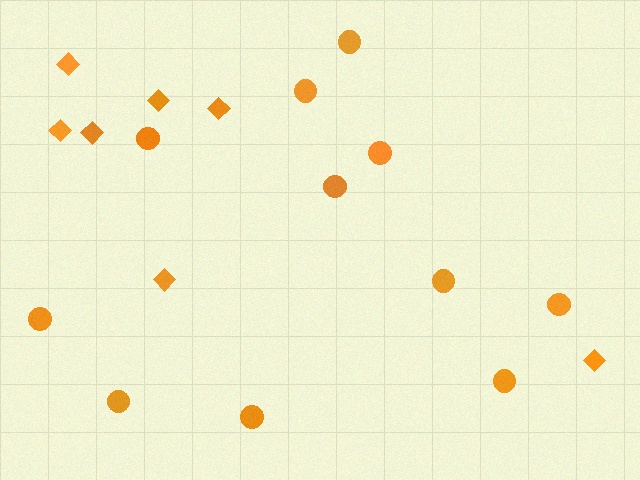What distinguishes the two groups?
There are 2 groups: one group of circles (11) and one group of diamonds (7).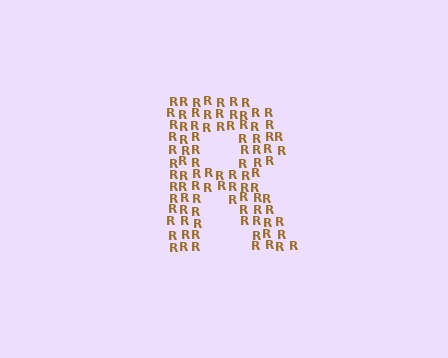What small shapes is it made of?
It is made of small letter R's.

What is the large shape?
The large shape is the letter R.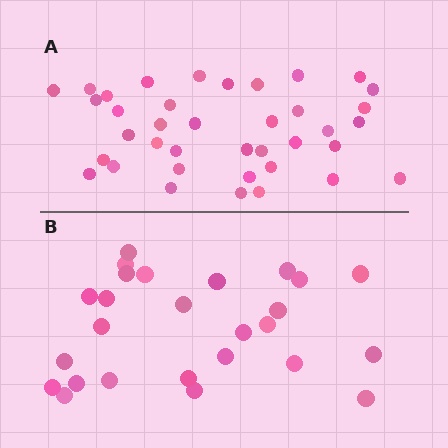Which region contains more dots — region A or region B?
Region A (the top region) has more dots.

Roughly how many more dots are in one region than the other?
Region A has roughly 12 or so more dots than region B.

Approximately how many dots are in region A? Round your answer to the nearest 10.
About 40 dots. (The exact count is 38, which rounds to 40.)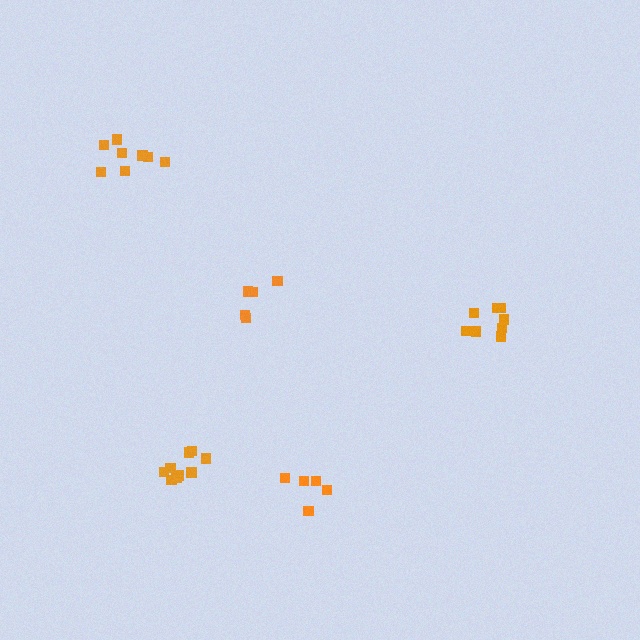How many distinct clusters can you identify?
There are 5 distinct clusters.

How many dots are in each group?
Group 1: 8 dots, Group 2: 5 dots, Group 3: 5 dots, Group 4: 8 dots, Group 5: 9 dots (35 total).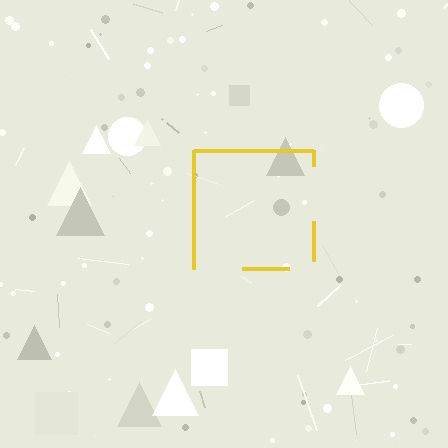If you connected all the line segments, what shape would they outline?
They would outline a square.